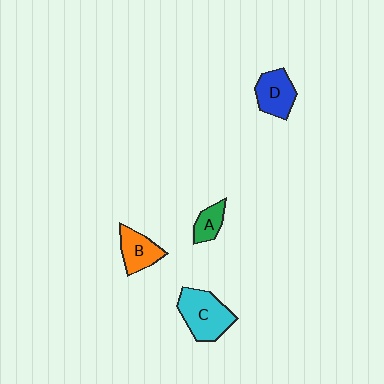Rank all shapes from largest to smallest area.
From largest to smallest: C (cyan), D (blue), B (orange), A (green).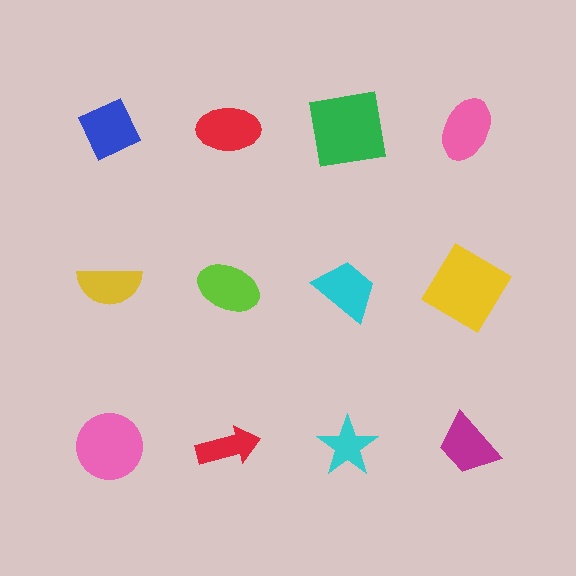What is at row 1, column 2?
A red ellipse.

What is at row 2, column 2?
A lime ellipse.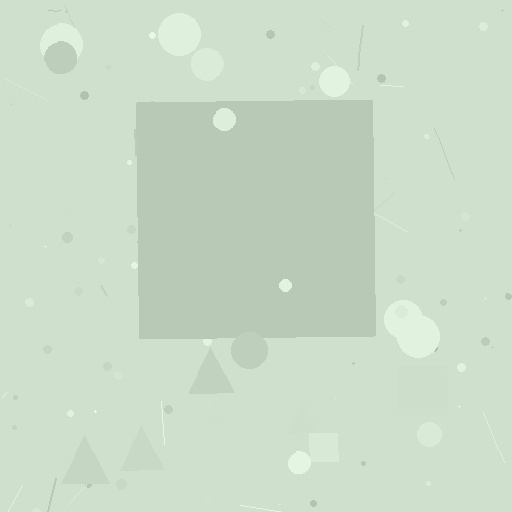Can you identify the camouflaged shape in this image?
The camouflaged shape is a square.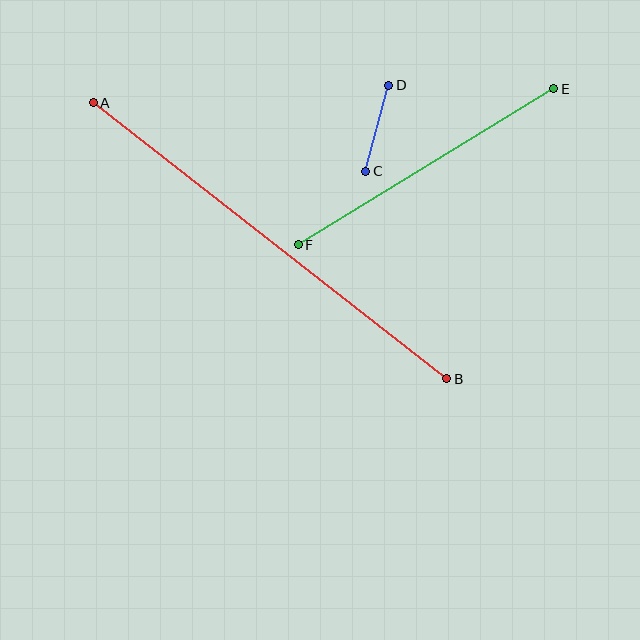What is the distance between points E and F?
The distance is approximately 299 pixels.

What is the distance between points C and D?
The distance is approximately 89 pixels.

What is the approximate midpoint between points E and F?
The midpoint is at approximately (426, 167) pixels.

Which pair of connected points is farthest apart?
Points A and B are farthest apart.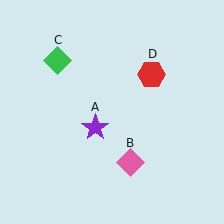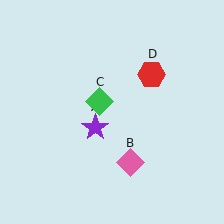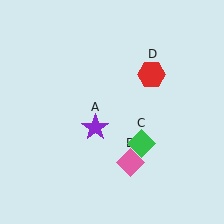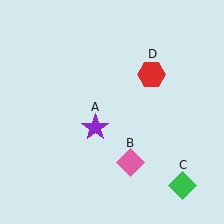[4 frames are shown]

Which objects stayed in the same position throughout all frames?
Purple star (object A) and pink diamond (object B) and red hexagon (object D) remained stationary.